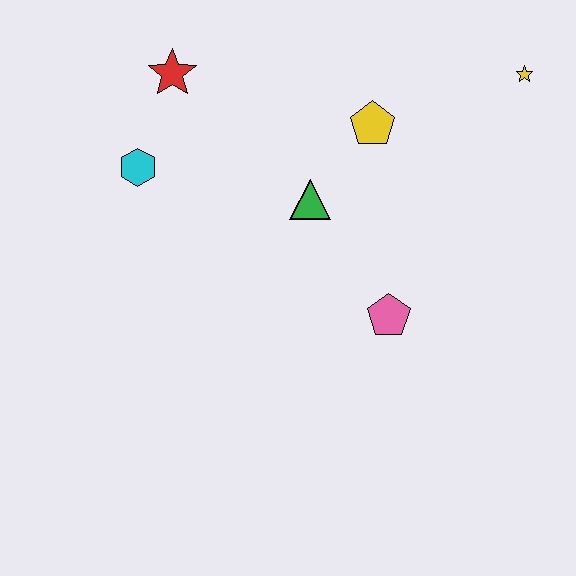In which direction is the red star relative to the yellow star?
The red star is to the left of the yellow star.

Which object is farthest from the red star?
The yellow star is farthest from the red star.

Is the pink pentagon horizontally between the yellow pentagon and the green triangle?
No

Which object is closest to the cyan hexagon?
The red star is closest to the cyan hexagon.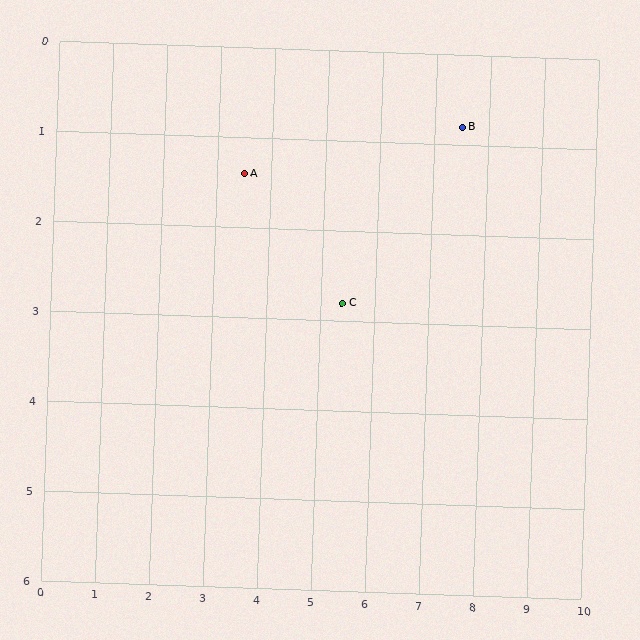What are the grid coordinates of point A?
Point A is at approximately (3.5, 1.4).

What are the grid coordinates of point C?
Point C is at approximately (5.4, 2.8).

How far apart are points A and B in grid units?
Points A and B are about 4.0 grid units apart.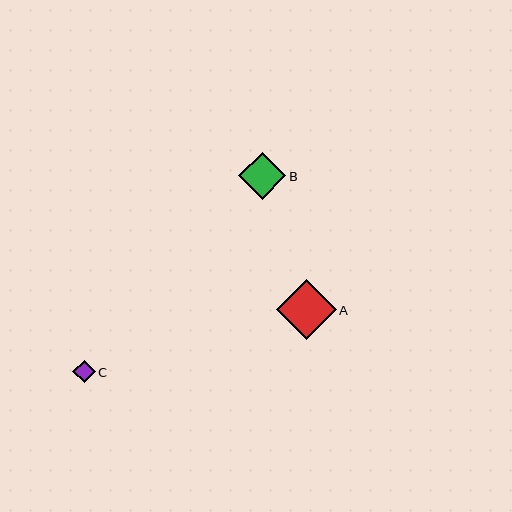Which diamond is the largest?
Diamond A is the largest with a size of approximately 60 pixels.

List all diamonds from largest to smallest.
From largest to smallest: A, B, C.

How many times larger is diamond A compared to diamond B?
Diamond A is approximately 1.3 times the size of diamond B.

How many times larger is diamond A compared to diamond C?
Diamond A is approximately 2.7 times the size of diamond C.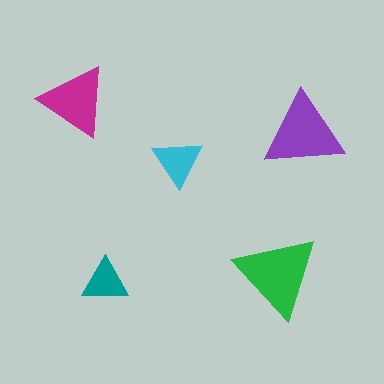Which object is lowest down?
The teal triangle is bottommost.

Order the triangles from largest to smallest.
the green one, the purple one, the magenta one, the cyan one, the teal one.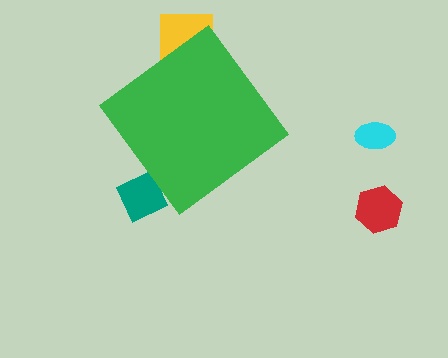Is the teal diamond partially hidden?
Yes, the teal diamond is partially hidden behind the green diamond.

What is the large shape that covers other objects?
A green diamond.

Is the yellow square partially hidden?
Yes, the yellow square is partially hidden behind the green diamond.